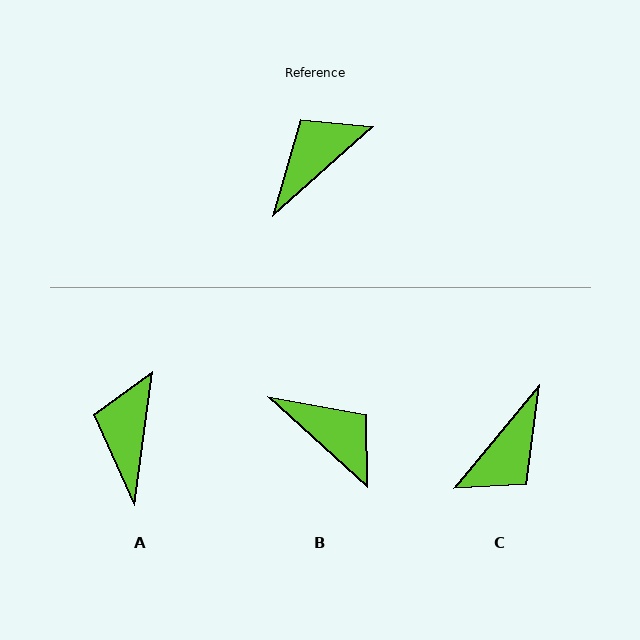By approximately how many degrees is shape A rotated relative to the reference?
Approximately 40 degrees counter-clockwise.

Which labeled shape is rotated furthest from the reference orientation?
C, about 172 degrees away.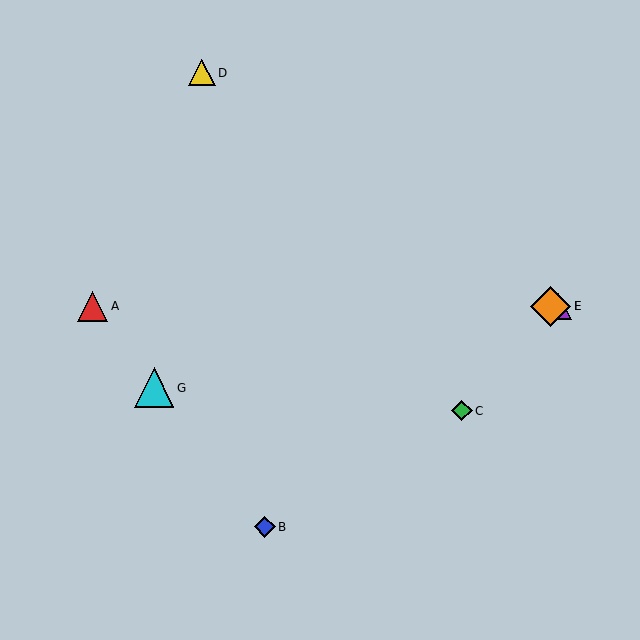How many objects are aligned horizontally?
3 objects (A, E, F) are aligned horizontally.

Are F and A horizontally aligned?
Yes, both are at y≈306.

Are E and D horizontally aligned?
No, E is at y≈306 and D is at y≈73.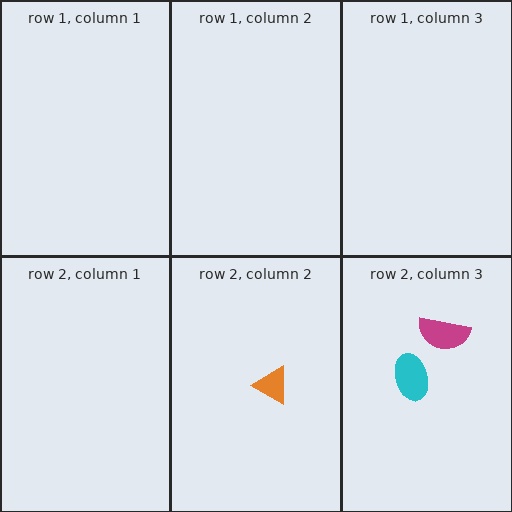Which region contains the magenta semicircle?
The row 2, column 3 region.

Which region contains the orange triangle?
The row 2, column 2 region.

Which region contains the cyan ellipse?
The row 2, column 3 region.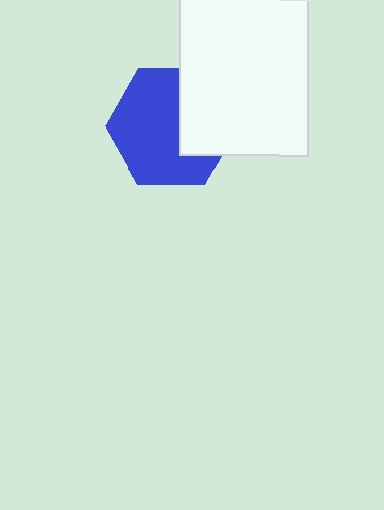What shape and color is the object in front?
The object in front is a white rectangle.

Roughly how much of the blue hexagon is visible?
Most of it is visible (roughly 65%).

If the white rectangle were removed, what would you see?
You would see the complete blue hexagon.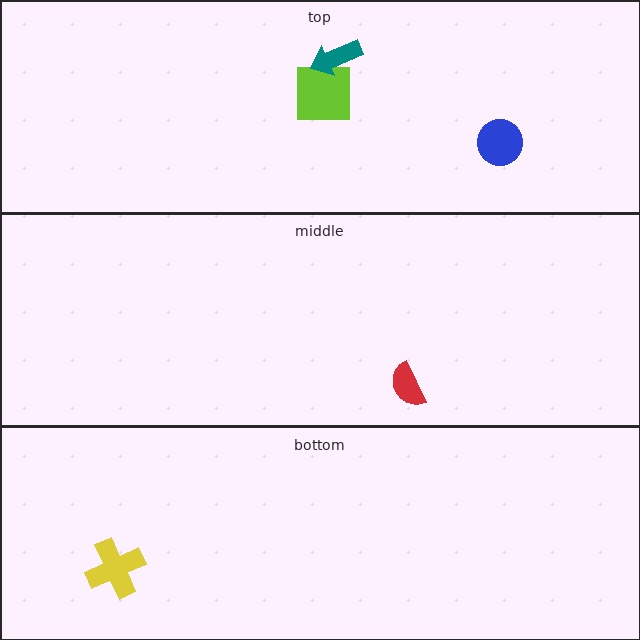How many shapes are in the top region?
3.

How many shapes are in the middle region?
1.